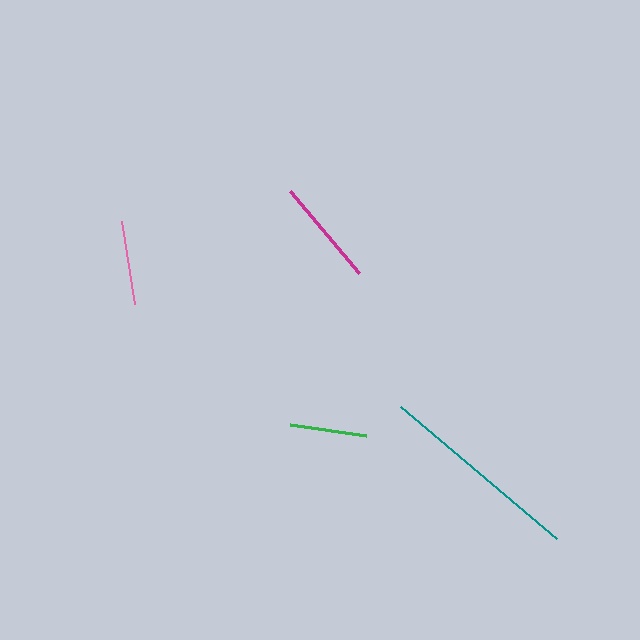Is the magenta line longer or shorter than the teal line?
The teal line is longer than the magenta line.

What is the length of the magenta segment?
The magenta segment is approximately 107 pixels long.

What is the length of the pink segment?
The pink segment is approximately 84 pixels long.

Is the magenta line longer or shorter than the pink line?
The magenta line is longer than the pink line.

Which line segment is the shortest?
The green line is the shortest at approximately 77 pixels.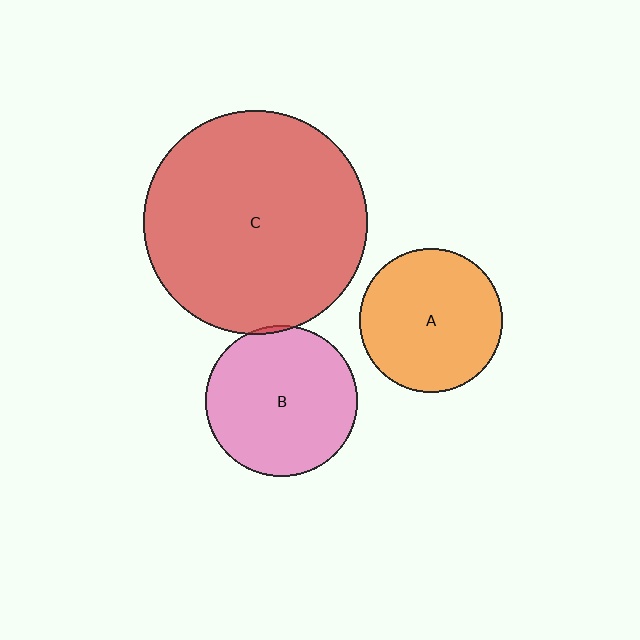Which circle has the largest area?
Circle C (red).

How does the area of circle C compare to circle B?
Approximately 2.2 times.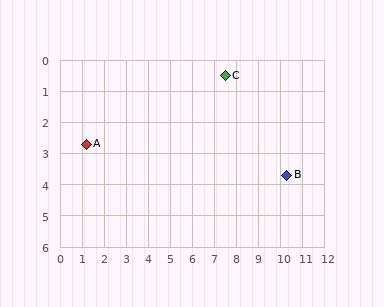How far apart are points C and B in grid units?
Points C and B are about 4.3 grid units apart.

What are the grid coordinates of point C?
Point C is at approximately (7.5, 0.5).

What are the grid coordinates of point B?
Point B is at approximately (10.3, 3.7).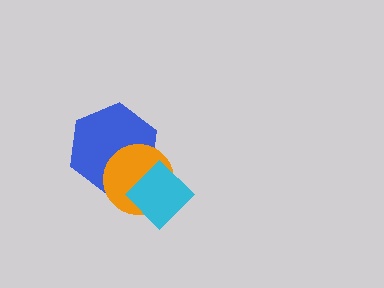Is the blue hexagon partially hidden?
Yes, it is partially covered by another shape.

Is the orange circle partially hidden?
Yes, it is partially covered by another shape.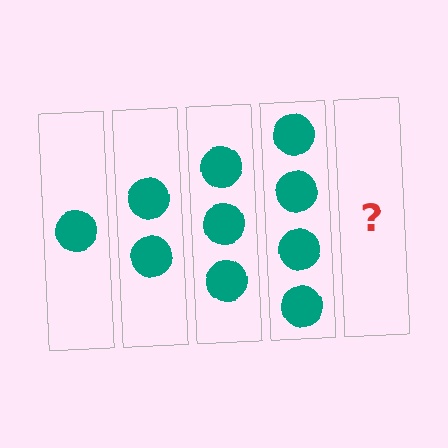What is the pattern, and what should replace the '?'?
The pattern is that each step adds one more circle. The '?' should be 5 circles.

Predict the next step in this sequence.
The next step is 5 circles.